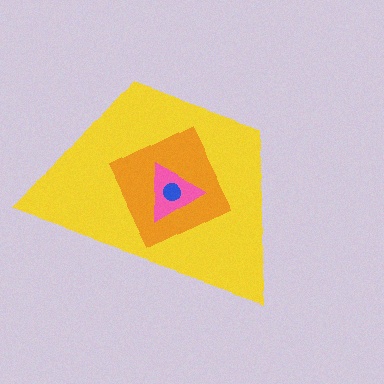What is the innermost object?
The blue circle.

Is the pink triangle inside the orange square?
Yes.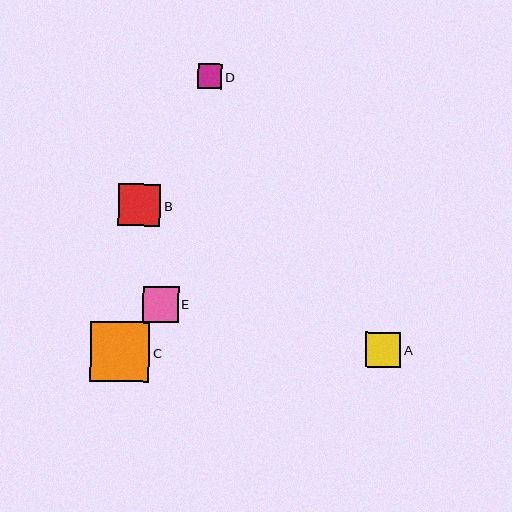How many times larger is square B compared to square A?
Square B is approximately 1.2 times the size of square A.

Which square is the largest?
Square C is the largest with a size of approximately 60 pixels.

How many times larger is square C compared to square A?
Square C is approximately 1.7 times the size of square A.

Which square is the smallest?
Square D is the smallest with a size of approximately 25 pixels.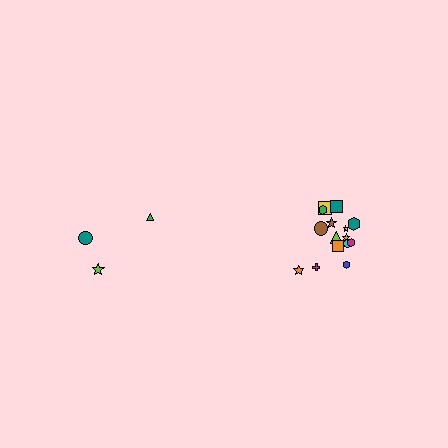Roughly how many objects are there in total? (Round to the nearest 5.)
Roughly 20 objects in total.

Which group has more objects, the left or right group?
The right group.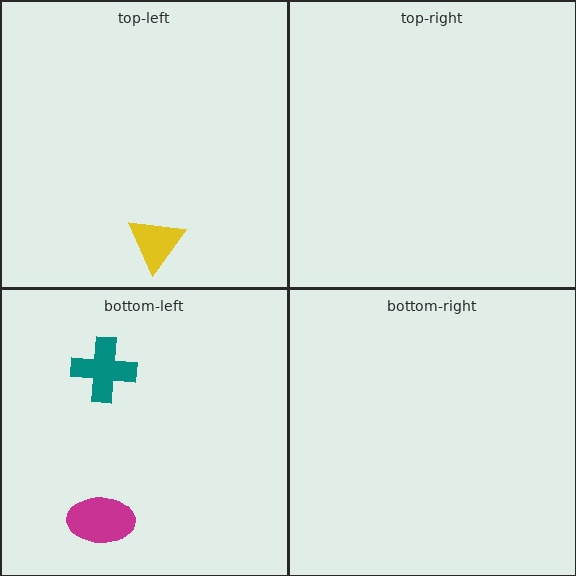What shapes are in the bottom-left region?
The magenta ellipse, the teal cross.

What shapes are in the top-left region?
The yellow triangle.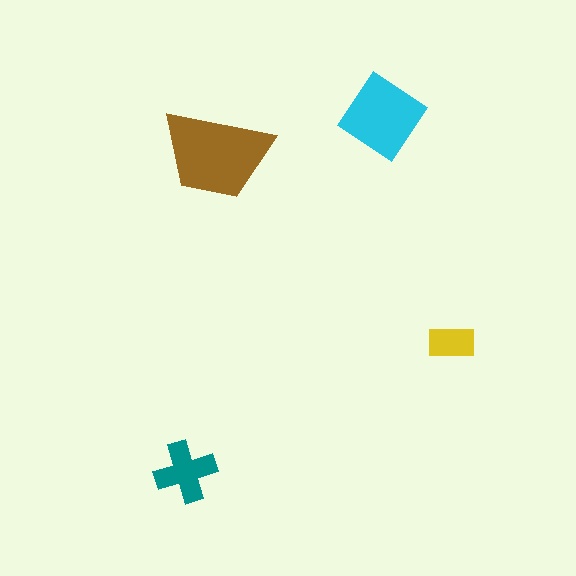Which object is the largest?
The brown trapezoid.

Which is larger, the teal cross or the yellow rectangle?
The teal cross.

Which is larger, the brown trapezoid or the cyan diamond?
The brown trapezoid.